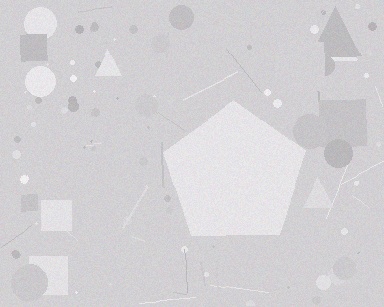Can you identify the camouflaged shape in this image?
The camouflaged shape is a pentagon.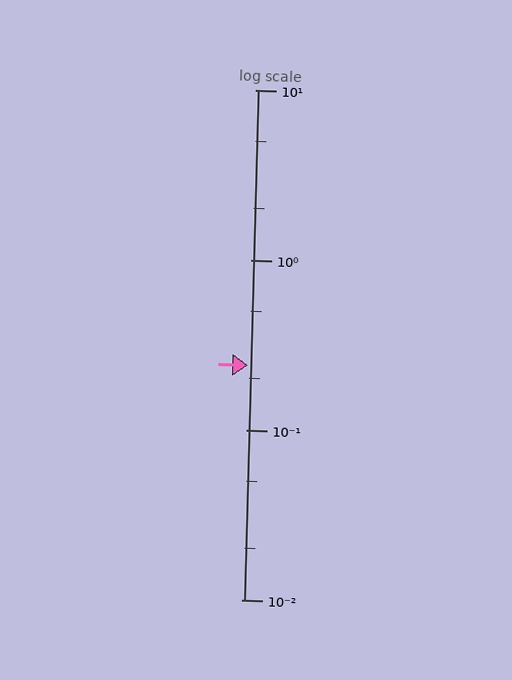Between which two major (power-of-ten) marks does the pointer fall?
The pointer is between 0.1 and 1.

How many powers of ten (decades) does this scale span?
The scale spans 3 decades, from 0.01 to 10.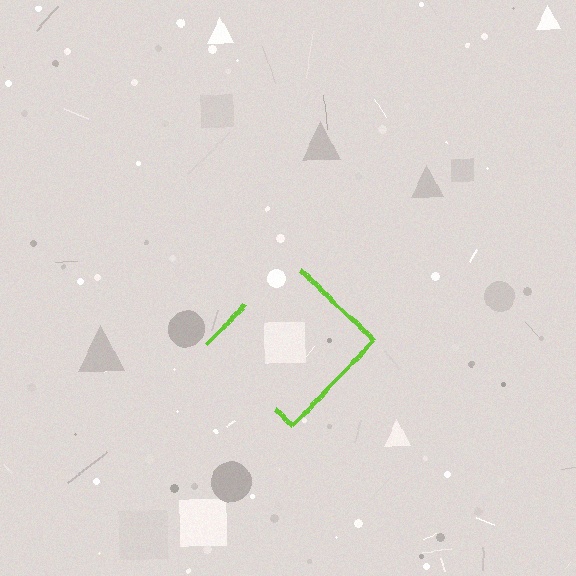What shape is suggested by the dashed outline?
The dashed outline suggests a diamond.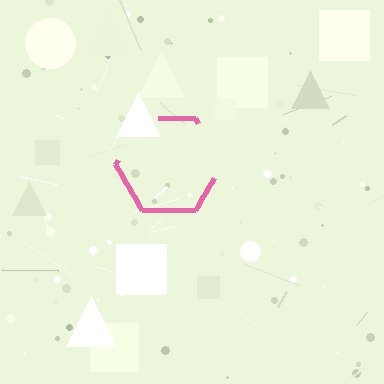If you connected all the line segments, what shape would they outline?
They would outline a hexagon.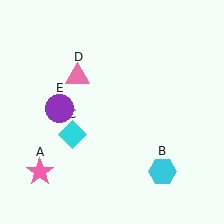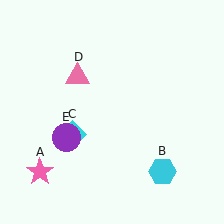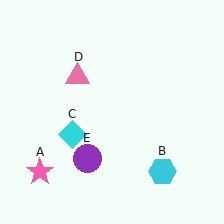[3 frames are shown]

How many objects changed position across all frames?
1 object changed position: purple circle (object E).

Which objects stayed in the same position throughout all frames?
Pink star (object A) and cyan hexagon (object B) and cyan diamond (object C) and pink triangle (object D) remained stationary.